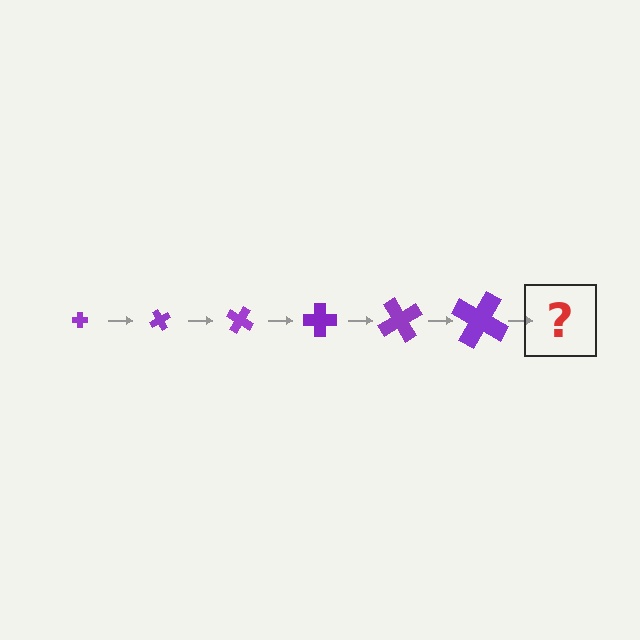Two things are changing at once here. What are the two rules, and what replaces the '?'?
The two rules are that the cross grows larger each step and it rotates 60 degrees each step. The '?' should be a cross, larger than the previous one and rotated 360 degrees from the start.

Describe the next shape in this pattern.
It should be a cross, larger than the previous one and rotated 360 degrees from the start.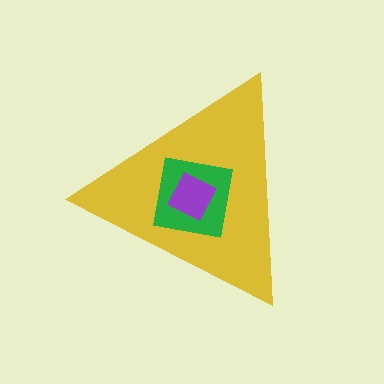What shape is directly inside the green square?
The purple square.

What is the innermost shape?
The purple square.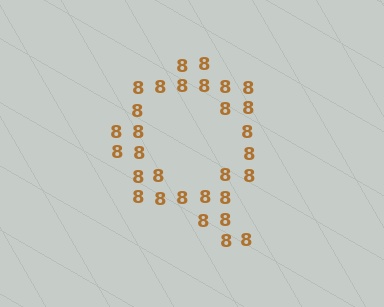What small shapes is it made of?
It is made of small digit 8's.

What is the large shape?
The large shape is the letter Q.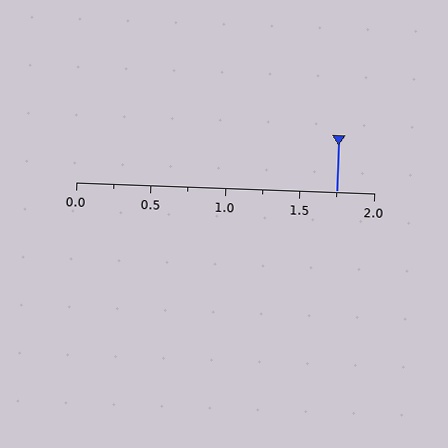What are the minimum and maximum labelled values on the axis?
The axis runs from 0.0 to 2.0.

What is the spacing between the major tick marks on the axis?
The major ticks are spaced 0.5 apart.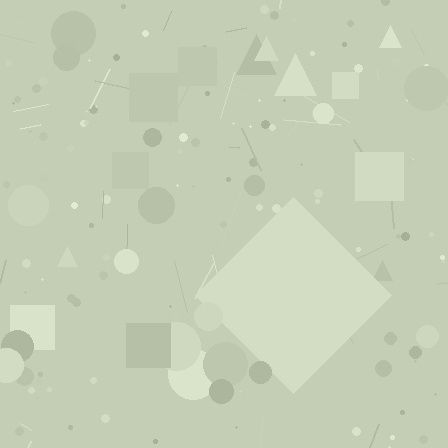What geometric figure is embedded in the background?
A diamond is embedded in the background.